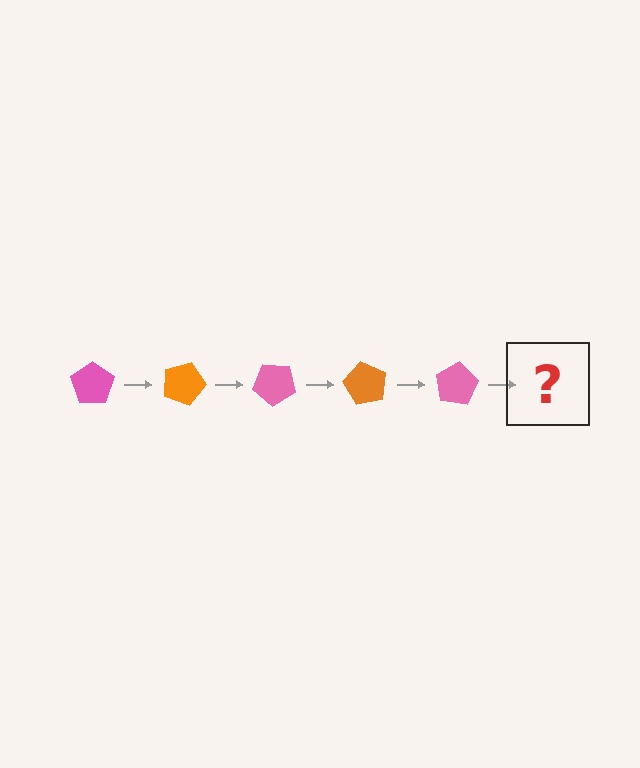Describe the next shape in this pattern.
It should be an orange pentagon, rotated 100 degrees from the start.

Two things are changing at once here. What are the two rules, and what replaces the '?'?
The two rules are that it rotates 20 degrees each step and the color cycles through pink and orange. The '?' should be an orange pentagon, rotated 100 degrees from the start.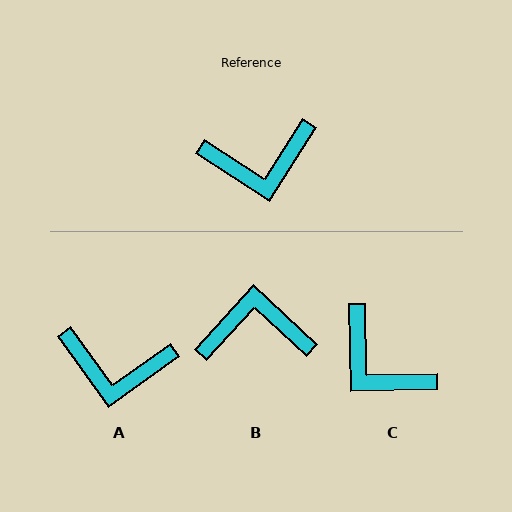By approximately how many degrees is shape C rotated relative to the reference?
Approximately 56 degrees clockwise.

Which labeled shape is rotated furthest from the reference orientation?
B, about 170 degrees away.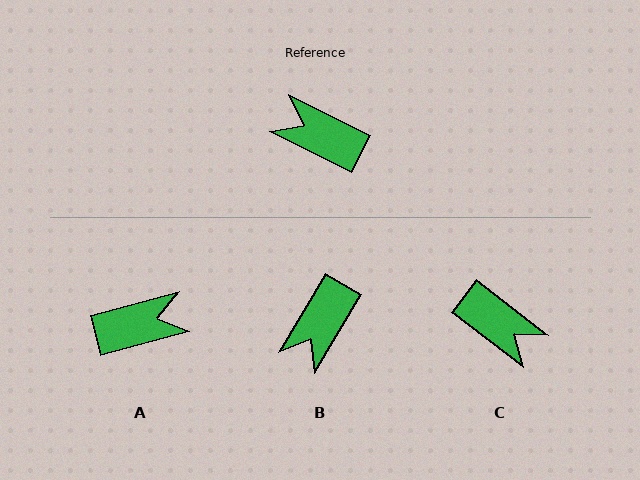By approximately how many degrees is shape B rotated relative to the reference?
Approximately 86 degrees counter-clockwise.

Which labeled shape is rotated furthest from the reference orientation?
C, about 169 degrees away.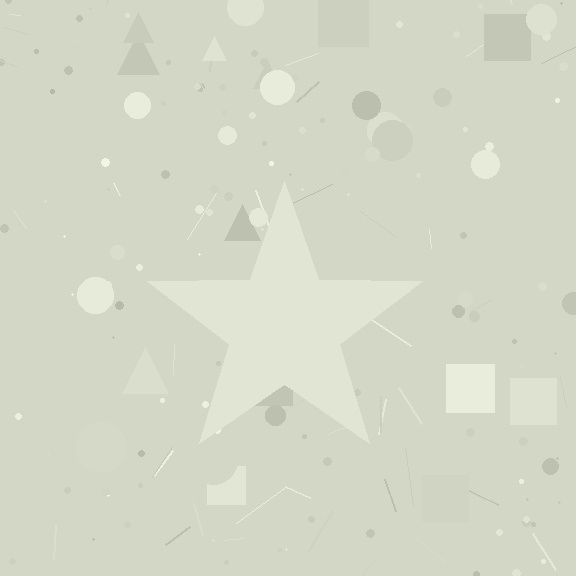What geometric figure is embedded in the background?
A star is embedded in the background.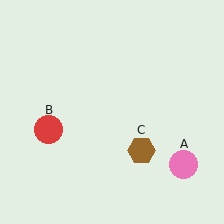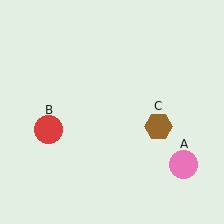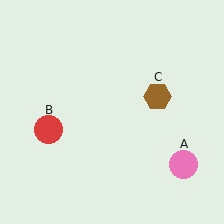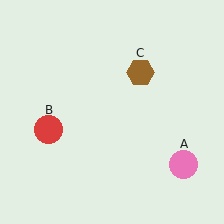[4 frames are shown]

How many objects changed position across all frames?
1 object changed position: brown hexagon (object C).